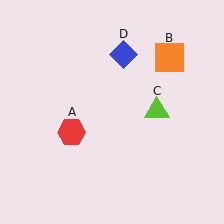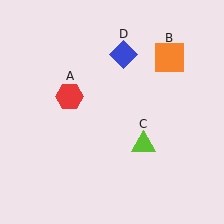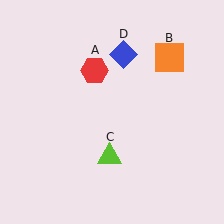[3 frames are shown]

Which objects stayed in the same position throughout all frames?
Orange square (object B) and blue diamond (object D) remained stationary.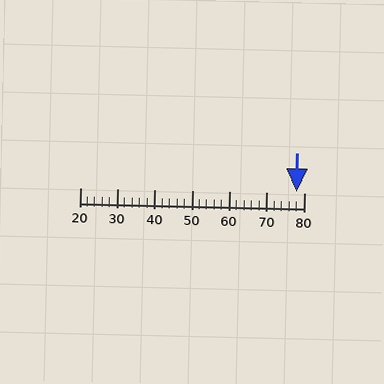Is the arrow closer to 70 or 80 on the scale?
The arrow is closer to 80.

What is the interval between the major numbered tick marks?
The major tick marks are spaced 10 units apart.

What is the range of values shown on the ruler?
The ruler shows values from 20 to 80.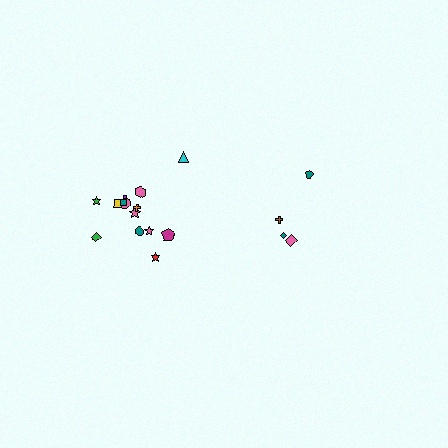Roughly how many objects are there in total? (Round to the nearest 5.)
Roughly 20 objects in total.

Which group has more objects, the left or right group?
The left group.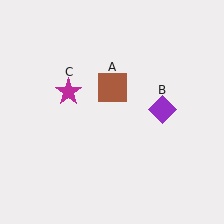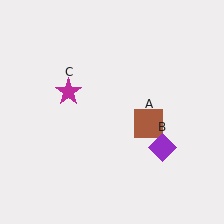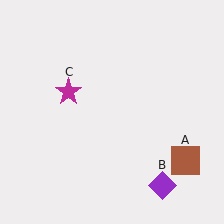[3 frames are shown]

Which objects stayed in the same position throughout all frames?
Magenta star (object C) remained stationary.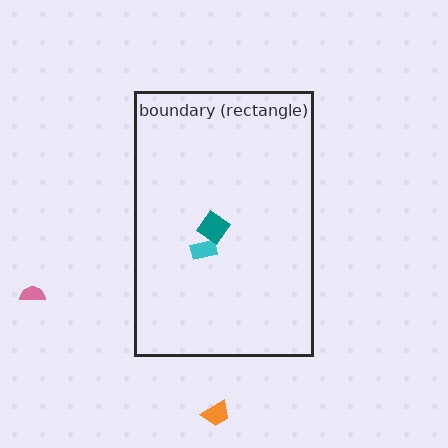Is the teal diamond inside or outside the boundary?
Inside.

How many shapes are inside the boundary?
2 inside, 2 outside.